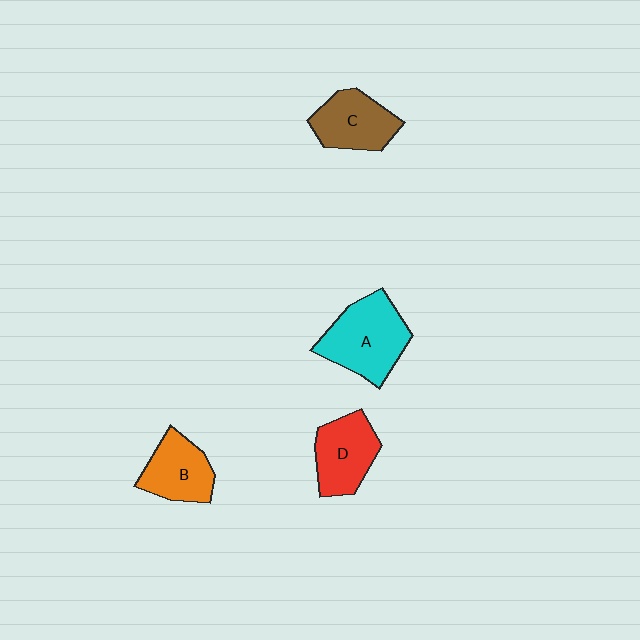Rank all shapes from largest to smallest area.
From largest to smallest: A (cyan), D (red), C (brown), B (orange).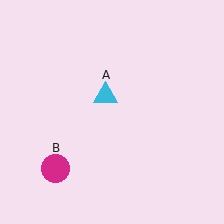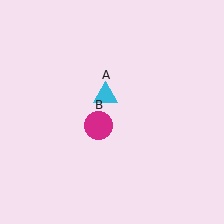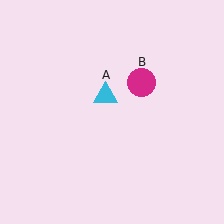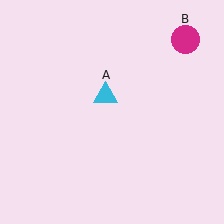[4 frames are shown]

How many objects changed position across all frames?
1 object changed position: magenta circle (object B).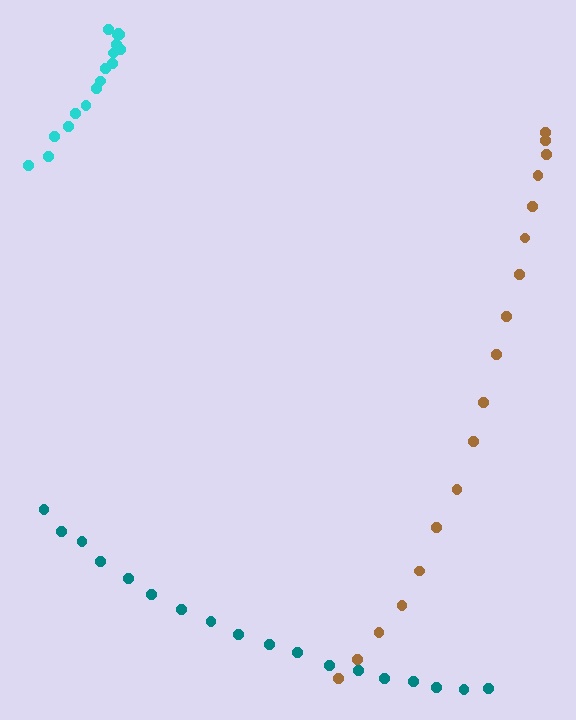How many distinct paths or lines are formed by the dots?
There are 3 distinct paths.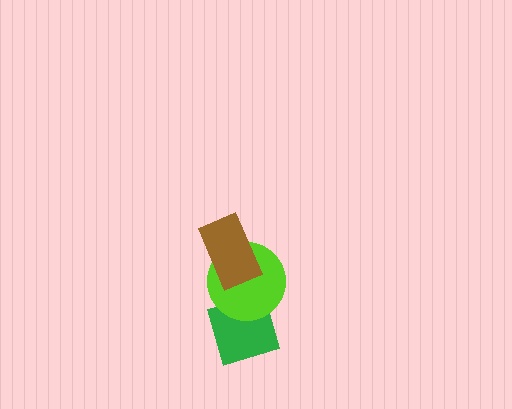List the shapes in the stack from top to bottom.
From top to bottom: the brown rectangle, the lime circle, the green diamond.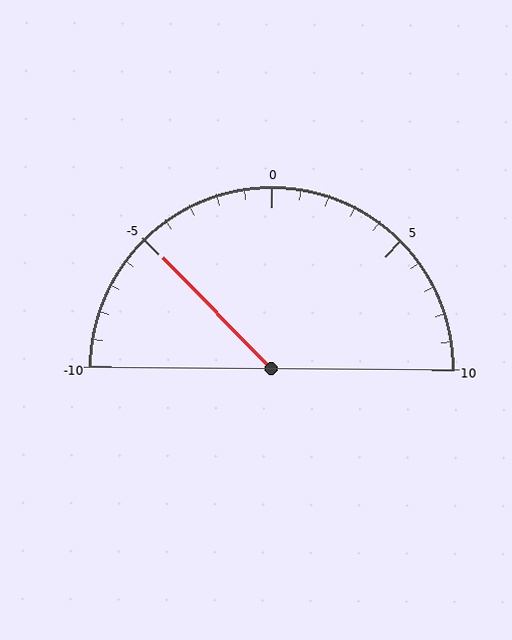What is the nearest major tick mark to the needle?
The nearest major tick mark is -5.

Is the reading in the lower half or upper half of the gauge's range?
The reading is in the lower half of the range (-10 to 10).